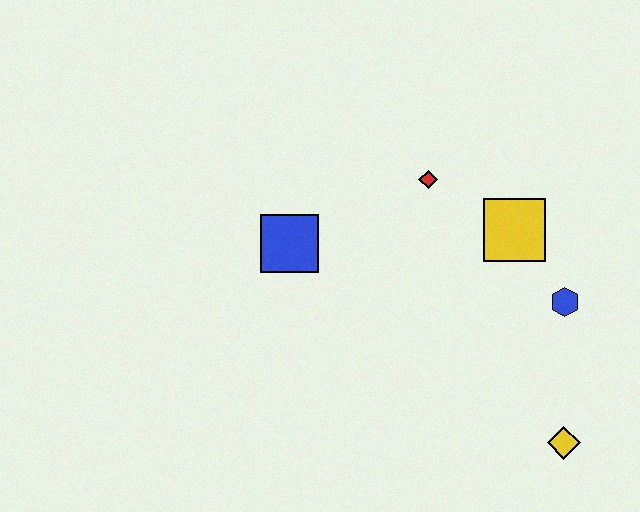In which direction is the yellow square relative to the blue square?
The yellow square is to the right of the blue square.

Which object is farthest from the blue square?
The yellow diamond is farthest from the blue square.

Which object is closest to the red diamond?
The yellow square is closest to the red diamond.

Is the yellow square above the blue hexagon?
Yes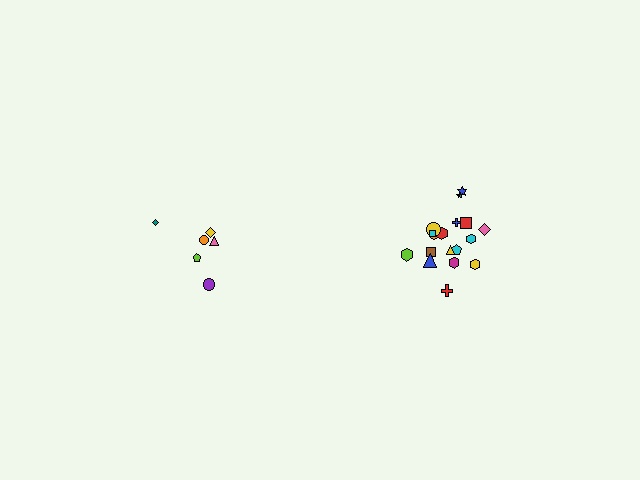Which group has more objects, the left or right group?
The right group.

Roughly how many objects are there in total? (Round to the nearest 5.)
Roughly 25 objects in total.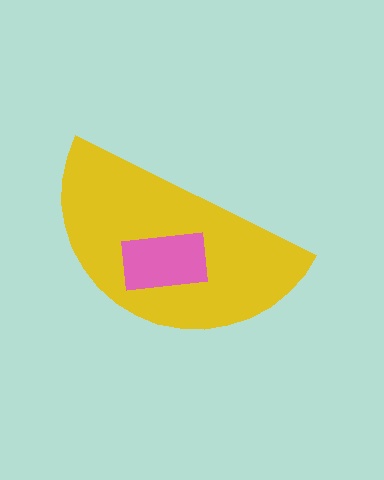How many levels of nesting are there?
2.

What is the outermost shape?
The yellow semicircle.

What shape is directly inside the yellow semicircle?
The pink rectangle.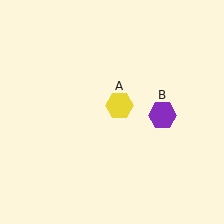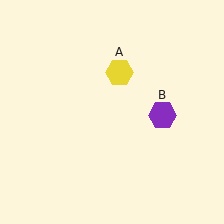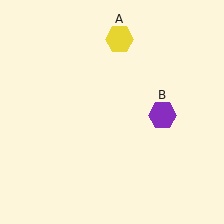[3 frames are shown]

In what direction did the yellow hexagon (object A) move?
The yellow hexagon (object A) moved up.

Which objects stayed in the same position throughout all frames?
Purple hexagon (object B) remained stationary.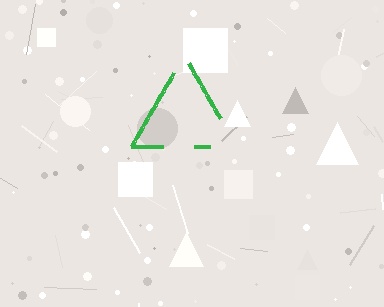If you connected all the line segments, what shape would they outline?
They would outline a triangle.